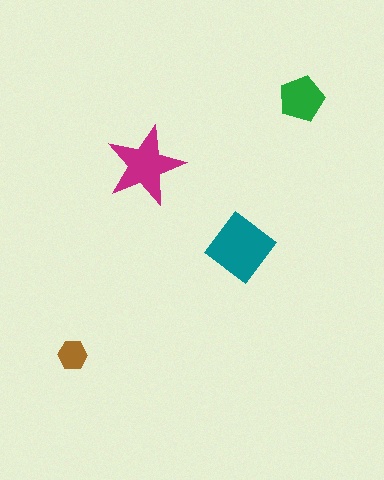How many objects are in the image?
There are 4 objects in the image.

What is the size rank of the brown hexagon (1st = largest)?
4th.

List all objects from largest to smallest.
The teal diamond, the magenta star, the green pentagon, the brown hexagon.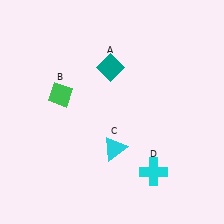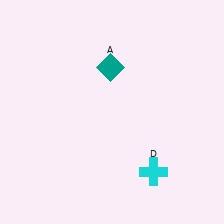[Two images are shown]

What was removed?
The green diamond (B), the cyan triangle (C) were removed in Image 2.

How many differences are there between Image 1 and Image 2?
There are 2 differences between the two images.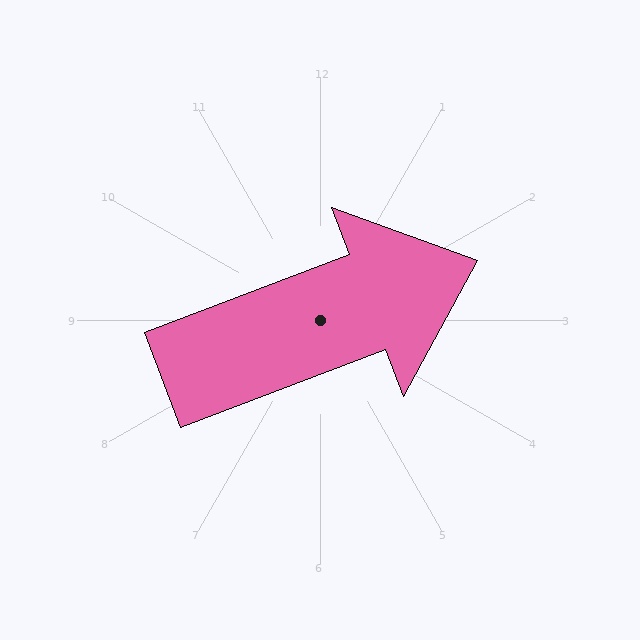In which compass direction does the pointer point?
East.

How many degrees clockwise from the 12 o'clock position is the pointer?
Approximately 69 degrees.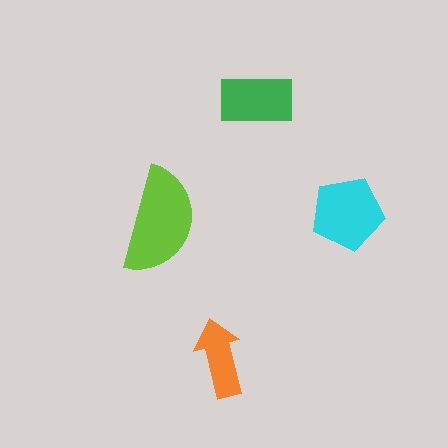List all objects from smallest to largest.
The orange arrow, the green rectangle, the cyan pentagon, the lime semicircle.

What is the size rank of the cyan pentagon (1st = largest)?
2nd.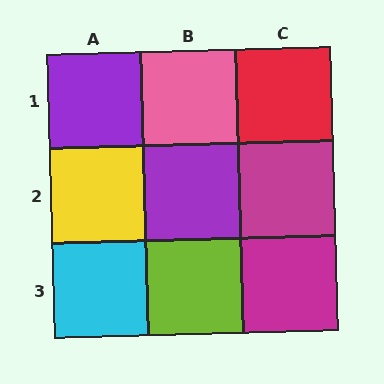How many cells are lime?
1 cell is lime.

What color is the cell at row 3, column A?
Cyan.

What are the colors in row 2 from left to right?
Yellow, purple, magenta.